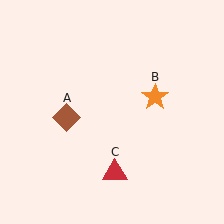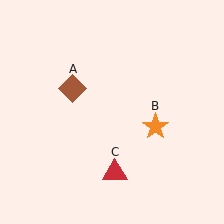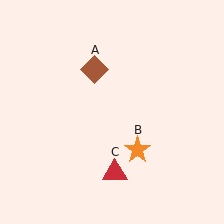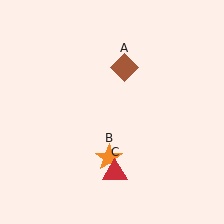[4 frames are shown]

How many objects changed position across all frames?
2 objects changed position: brown diamond (object A), orange star (object B).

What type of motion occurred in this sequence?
The brown diamond (object A), orange star (object B) rotated clockwise around the center of the scene.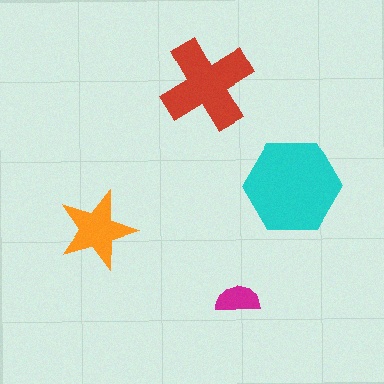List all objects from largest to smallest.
The cyan hexagon, the red cross, the orange star, the magenta semicircle.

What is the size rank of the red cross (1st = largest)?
2nd.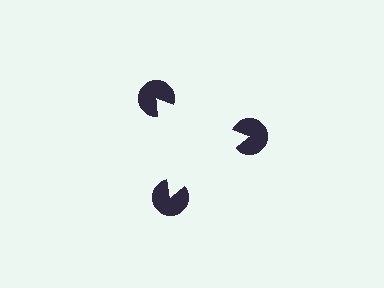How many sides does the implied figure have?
3 sides.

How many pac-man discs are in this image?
There are 3 — one at each vertex of the illusory triangle.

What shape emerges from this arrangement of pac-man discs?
An illusory triangle — its edges are inferred from the aligned wedge cuts in the pac-man discs, not physically drawn.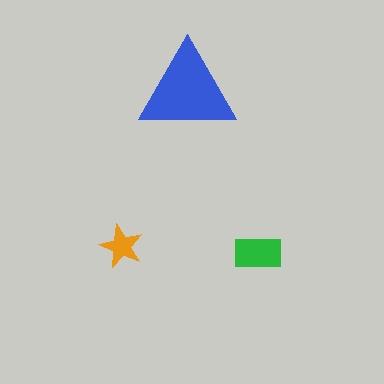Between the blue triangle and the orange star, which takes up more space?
The blue triangle.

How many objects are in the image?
There are 3 objects in the image.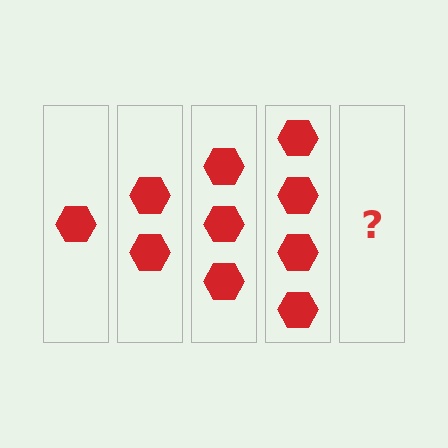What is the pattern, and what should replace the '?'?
The pattern is that each step adds one more hexagon. The '?' should be 5 hexagons.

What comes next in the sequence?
The next element should be 5 hexagons.